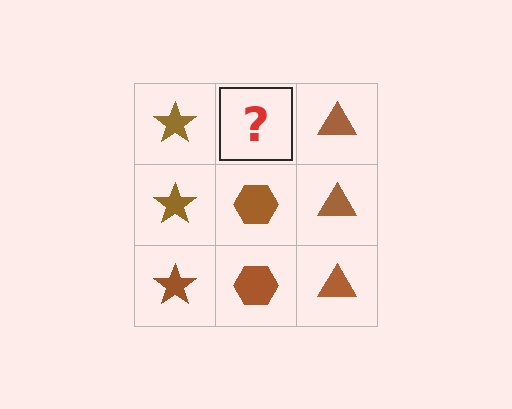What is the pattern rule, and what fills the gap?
The rule is that each column has a consistent shape. The gap should be filled with a brown hexagon.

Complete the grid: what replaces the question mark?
The question mark should be replaced with a brown hexagon.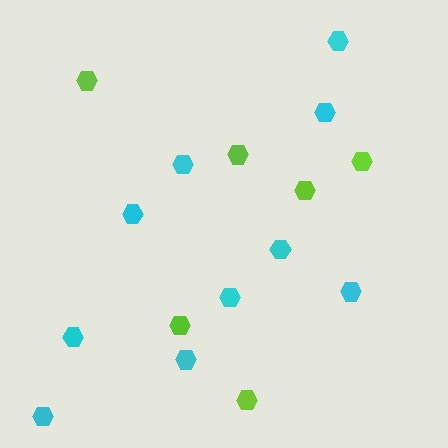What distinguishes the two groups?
There are 2 groups: one group of cyan hexagons (10) and one group of lime hexagons (6).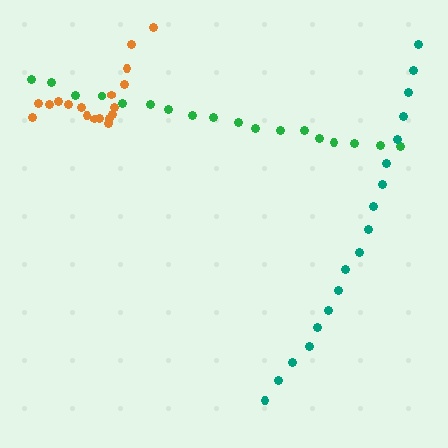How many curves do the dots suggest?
There are 3 distinct paths.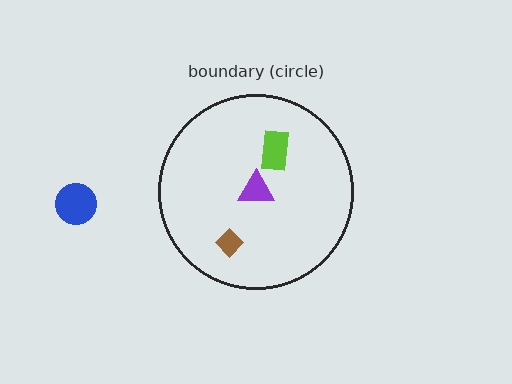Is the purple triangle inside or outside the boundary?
Inside.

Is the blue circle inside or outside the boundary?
Outside.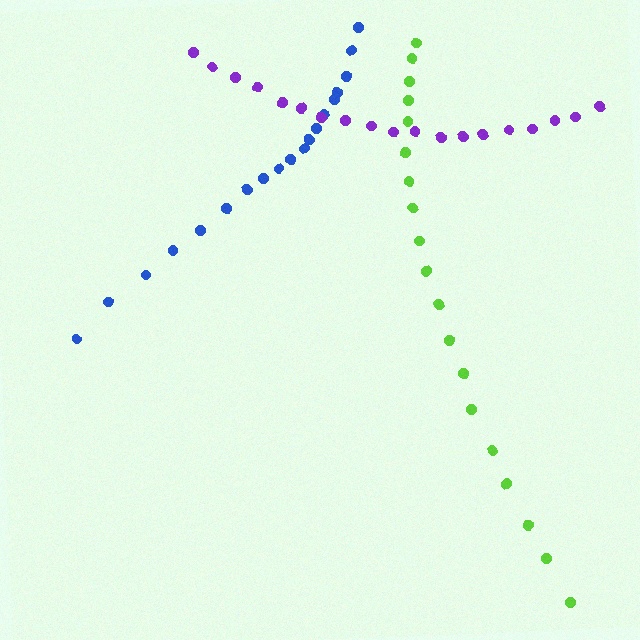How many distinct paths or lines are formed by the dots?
There are 3 distinct paths.